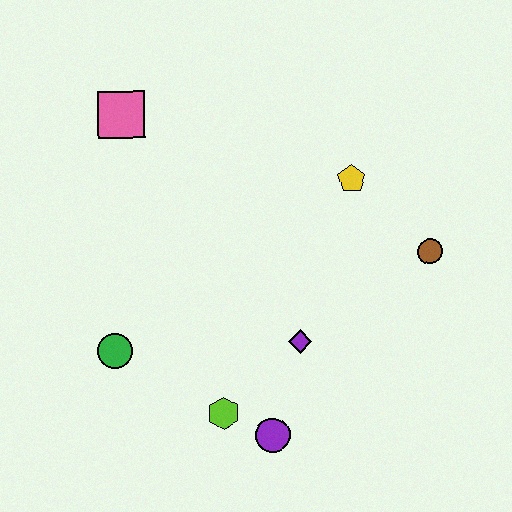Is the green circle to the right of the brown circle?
No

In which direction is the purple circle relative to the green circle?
The purple circle is to the right of the green circle.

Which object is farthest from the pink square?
The purple circle is farthest from the pink square.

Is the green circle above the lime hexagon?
Yes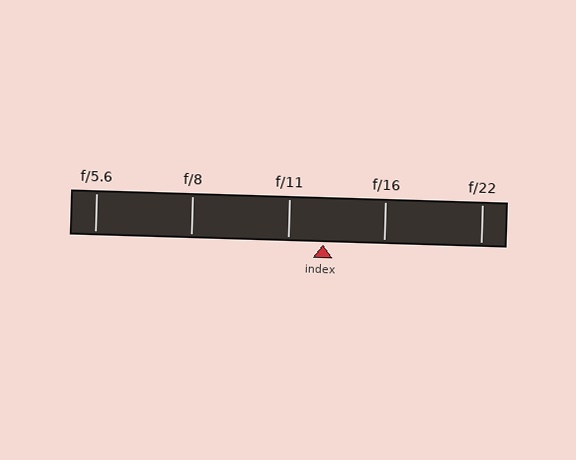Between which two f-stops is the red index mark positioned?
The index mark is between f/11 and f/16.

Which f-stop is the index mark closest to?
The index mark is closest to f/11.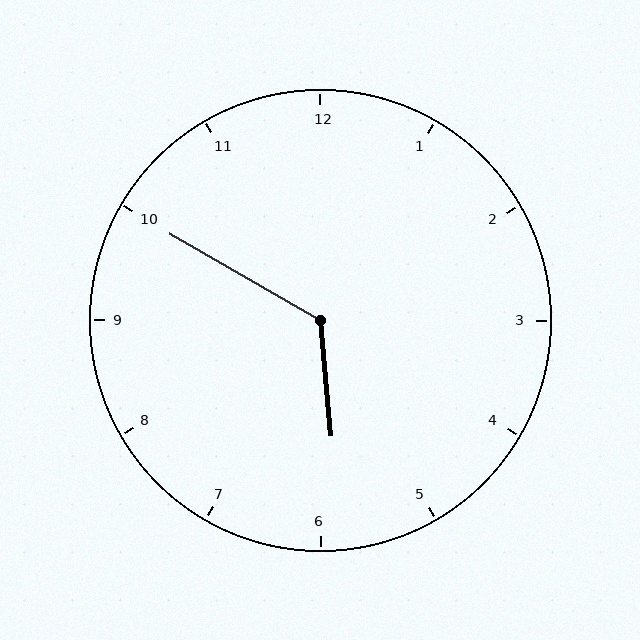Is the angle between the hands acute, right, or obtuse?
It is obtuse.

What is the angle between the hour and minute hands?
Approximately 125 degrees.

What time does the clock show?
5:50.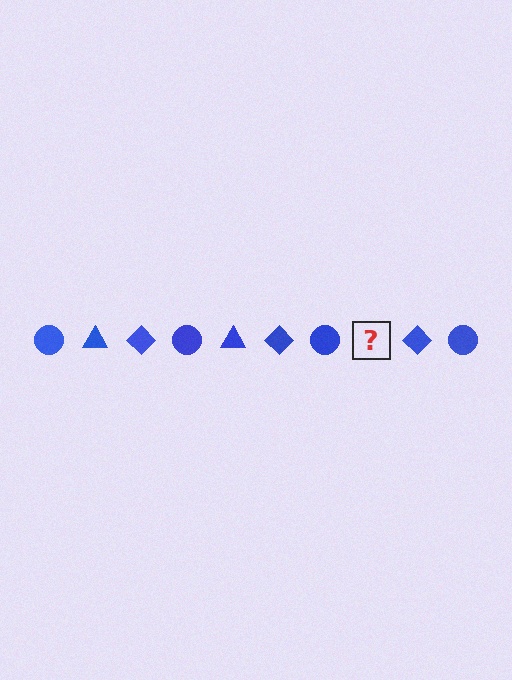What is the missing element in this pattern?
The missing element is a blue triangle.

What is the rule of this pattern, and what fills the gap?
The rule is that the pattern cycles through circle, triangle, diamond shapes in blue. The gap should be filled with a blue triangle.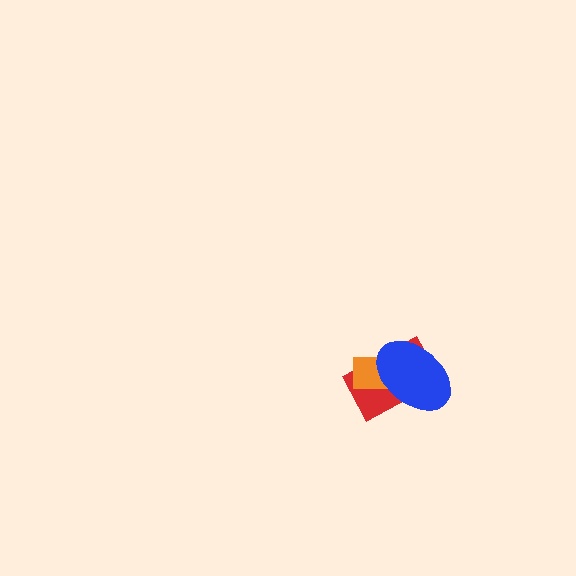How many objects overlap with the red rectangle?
2 objects overlap with the red rectangle.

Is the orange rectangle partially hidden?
Yes, it is partially covered by another shape.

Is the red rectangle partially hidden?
Yes, it is partially covered by another shape.